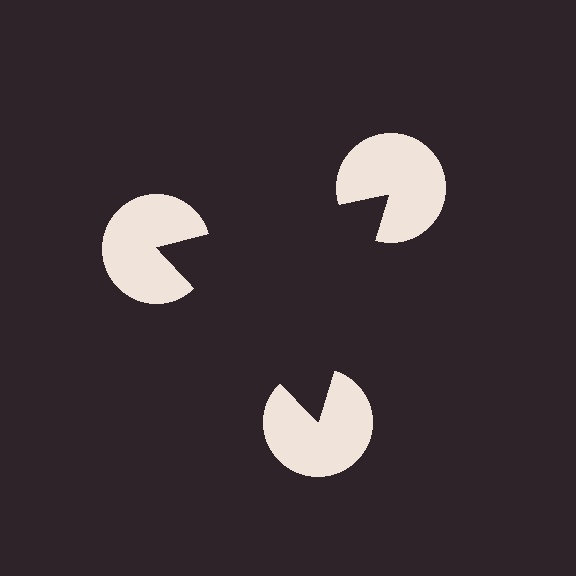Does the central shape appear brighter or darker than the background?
It typically appears slightly darker than the background, even though no actual brightness change is drawn.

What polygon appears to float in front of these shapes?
An illusory triangle — its edges are inferred from the aligned wedge cuts in the pac-man discs, not physically drawn.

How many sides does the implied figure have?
3 sides.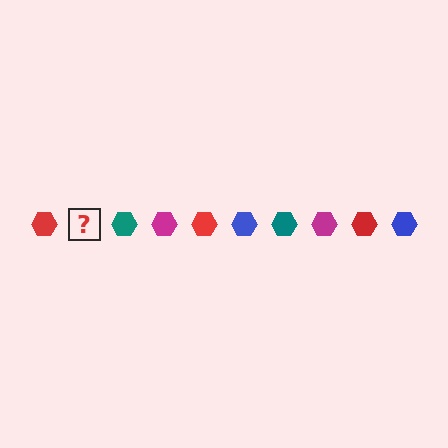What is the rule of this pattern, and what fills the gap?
The rule is that the pattern cycles through red, blue, teal, magenta hexagons. The gap should be filled with a blue hexagon.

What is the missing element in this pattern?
The missing element is a blue hexagon.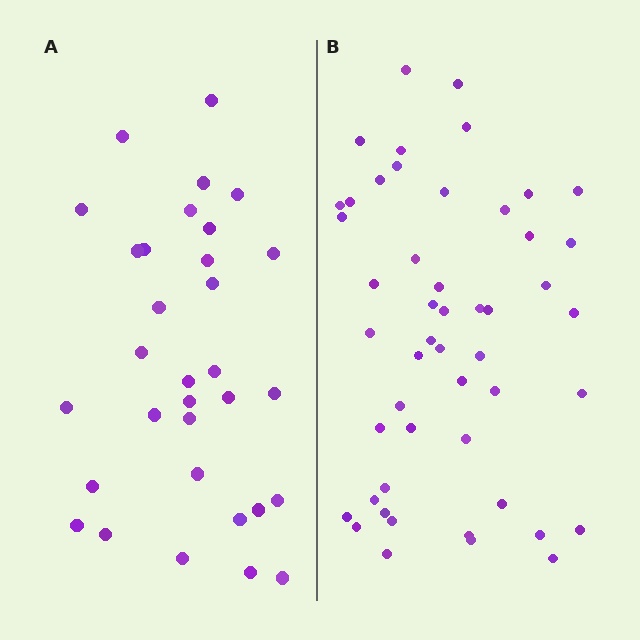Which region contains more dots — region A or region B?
Region B (the right region) has more dots.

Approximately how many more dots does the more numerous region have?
Region B has approximately 20 more dots than region A.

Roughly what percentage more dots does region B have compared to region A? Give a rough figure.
About 55% more.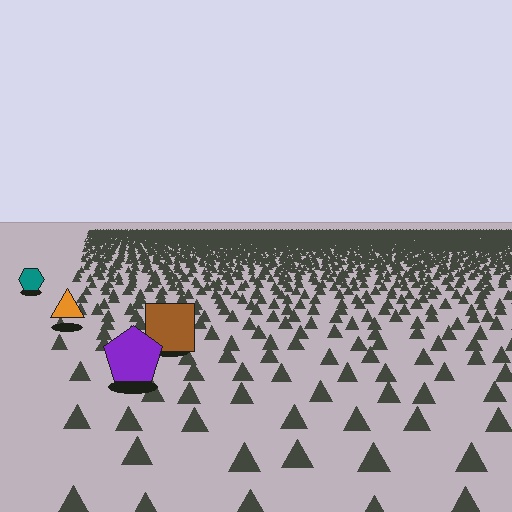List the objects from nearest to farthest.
From nearest to farthest: the purple pentagon, the brown square, the orange triangle, the teal hexagon.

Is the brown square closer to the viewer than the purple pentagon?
No. The purple pentagon is closer — you can tell from the texture gradient: the ground texture is coarser near it.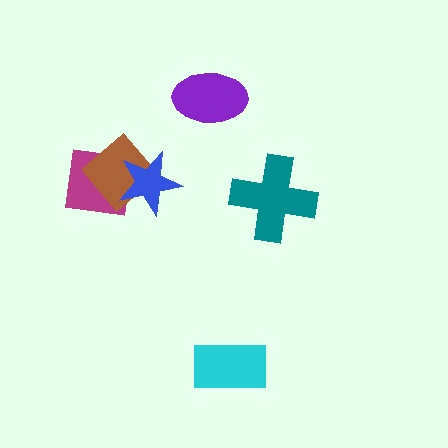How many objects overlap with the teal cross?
0 objects overlap with the teal cross.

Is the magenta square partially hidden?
Yes, it is partially covered by another shape.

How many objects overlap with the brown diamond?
2 objects overlap with the brown diamond.